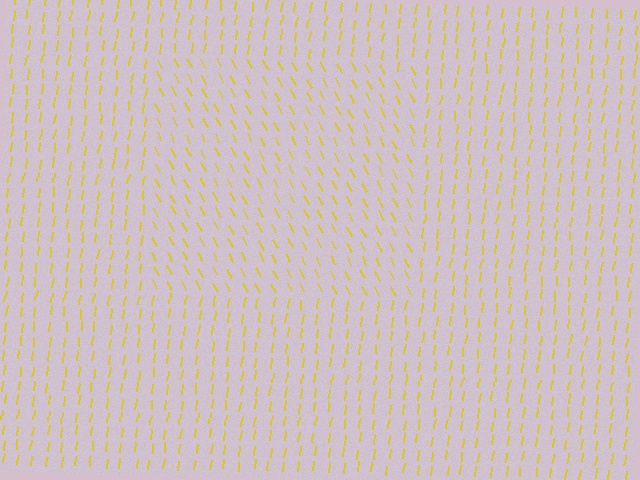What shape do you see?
I see a rectangle.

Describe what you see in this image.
The image is filled with small yellow line segments. A rectangle region in the image has lines oriented differently from the surrounding lines, creating a visible texture boundary.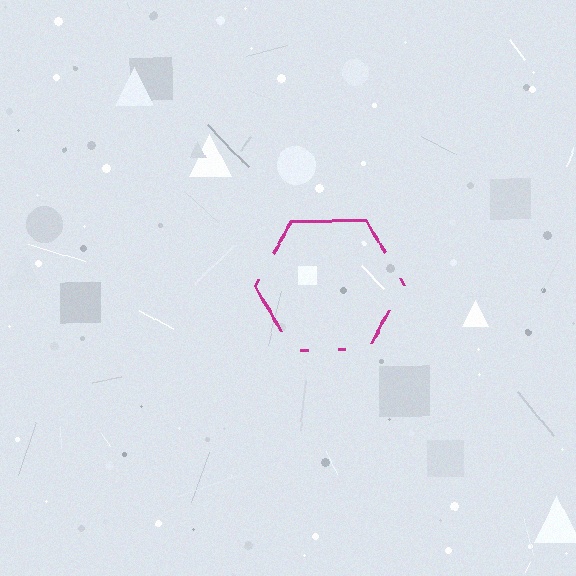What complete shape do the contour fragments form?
The contour fragments form a hexagon.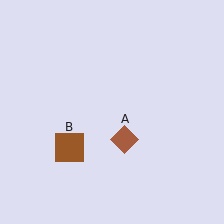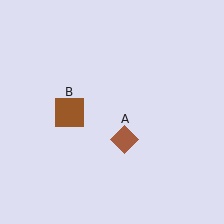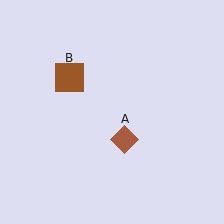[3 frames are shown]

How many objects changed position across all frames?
1 object changed position: brown square (object B).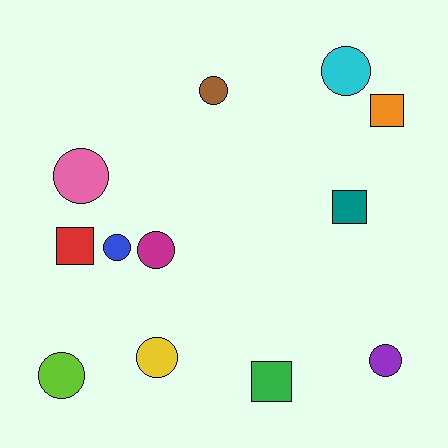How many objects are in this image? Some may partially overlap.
There are 12 objects.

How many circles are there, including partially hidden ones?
There are 8 circles.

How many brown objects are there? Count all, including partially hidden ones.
There is 1 brown object.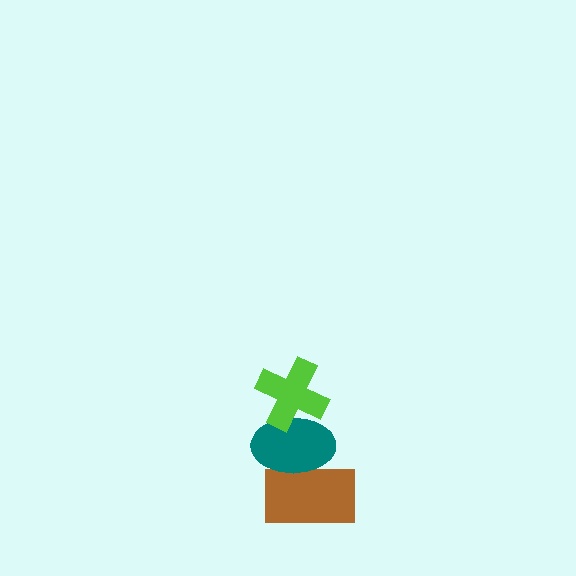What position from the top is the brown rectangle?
The brown rectangle is 3rd from the top.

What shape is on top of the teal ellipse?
The lime cross is on top of the teal ellipse.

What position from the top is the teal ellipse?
The teal ellipse is 2nd from the top.